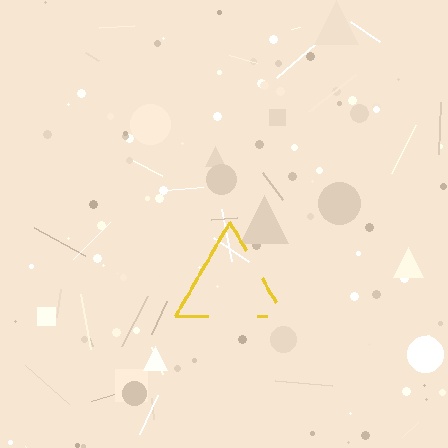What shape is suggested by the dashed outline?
The dashed outline suggests a triangle.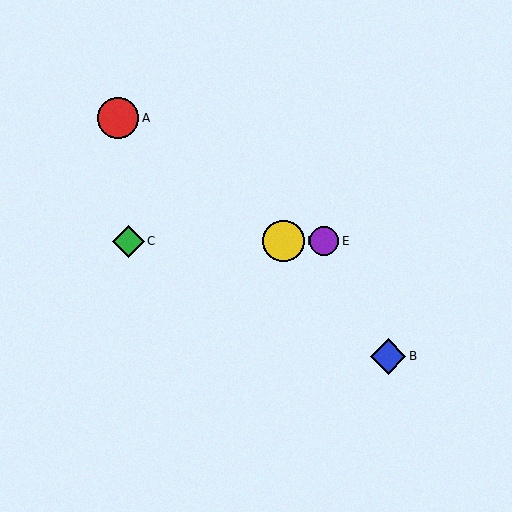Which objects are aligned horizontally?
Objects C, D, E are aligned horizontally.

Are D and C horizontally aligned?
Yes, both are at y≈241.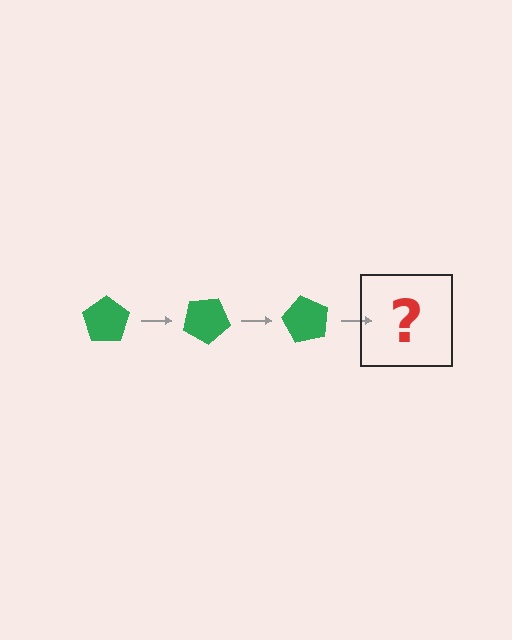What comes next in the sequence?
The next element should be a green pentagon rotated 90 degrees.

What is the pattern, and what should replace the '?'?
The pattern is that the pentagon rotates 30 degrees each step. The '?' should be a green pentagon rotated 90 degrees.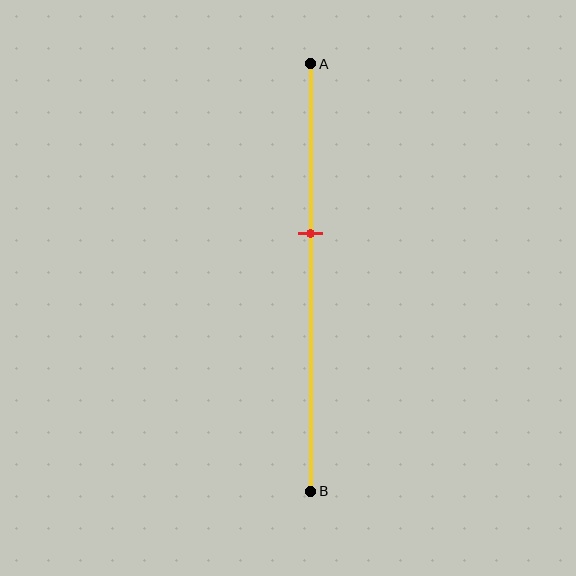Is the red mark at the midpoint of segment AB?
No, the mark is at about 40% from A, not at the 50% midpoint.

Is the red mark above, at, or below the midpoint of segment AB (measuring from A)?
The red mark is above the midpoint of segment AB.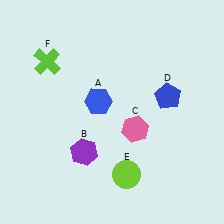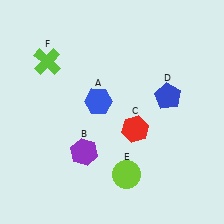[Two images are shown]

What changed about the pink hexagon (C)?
In Image 1, C is pink. In Image 2, it changed to red.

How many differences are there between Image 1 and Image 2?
There is 1 difference between the two images.